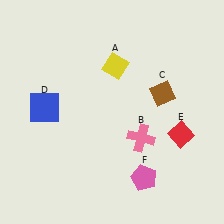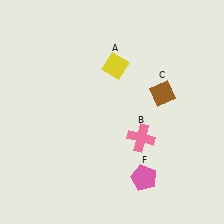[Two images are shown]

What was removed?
The blue square (D), the red diamond (E) were removed in Image 2.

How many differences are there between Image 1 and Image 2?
There are 2 differences between the two images.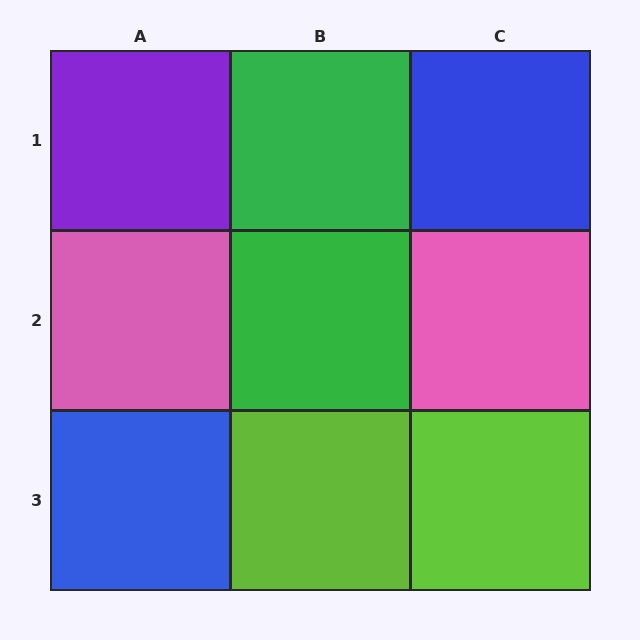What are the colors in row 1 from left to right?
Purple, green, blue.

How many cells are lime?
2 cells are lime.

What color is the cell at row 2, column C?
Pink.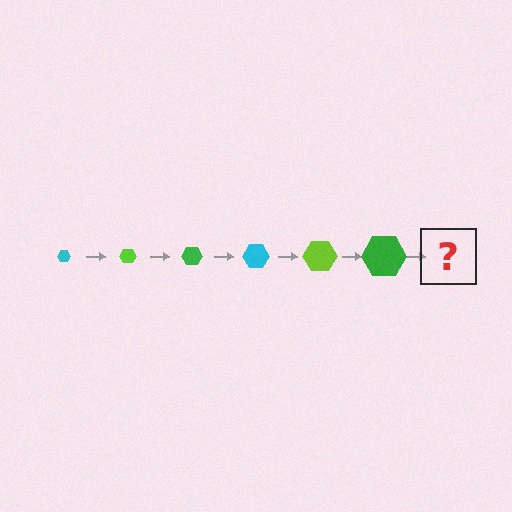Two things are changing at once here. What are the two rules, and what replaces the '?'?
The two rules are that the hexagon grows larger each step and the color cycles through cyan, lime, and green. The '?' should be a cyan hexagon, larger than the previous one.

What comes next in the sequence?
The next element should be a cyan hexagon, larger than the previous one.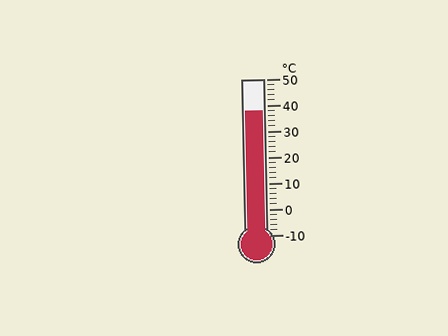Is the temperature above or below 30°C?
The temperature is above 30°C.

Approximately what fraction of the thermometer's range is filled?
The thermometer is filled to approximately 80% of its range.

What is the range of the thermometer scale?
The thermometer scale ranges from -10°C to 50°C.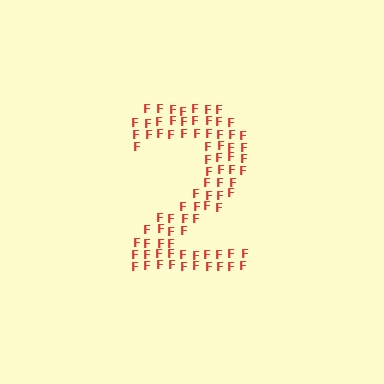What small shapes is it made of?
It is made of small letter F's.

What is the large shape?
The large shape is the digit 2.